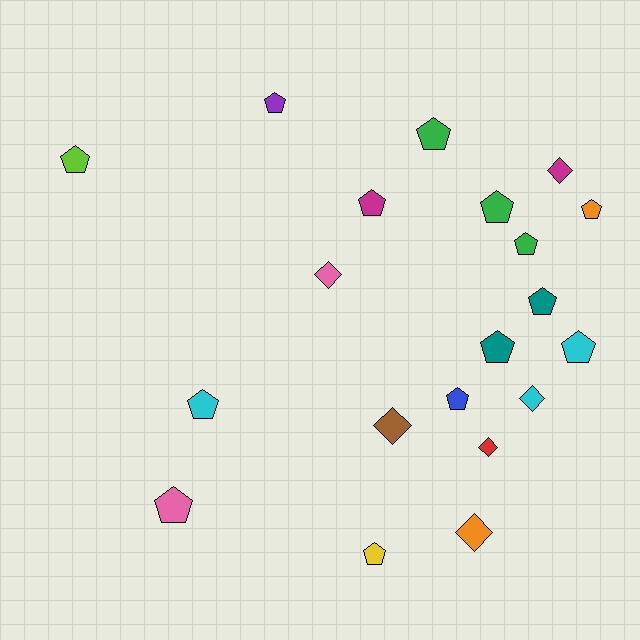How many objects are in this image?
There are 20 objects.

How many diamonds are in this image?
There are 6 diamonds.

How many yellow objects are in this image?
There is 1 yellow object.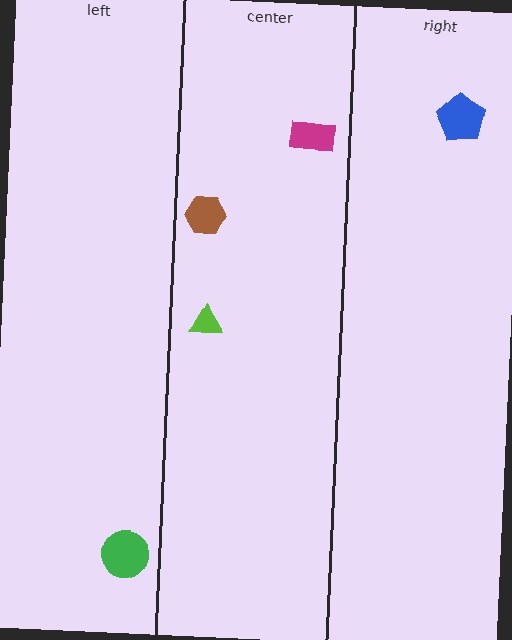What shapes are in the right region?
The blue pentagon.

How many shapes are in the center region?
3.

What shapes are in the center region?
The magenta rectangle, the brown hexagon, the lime triangle.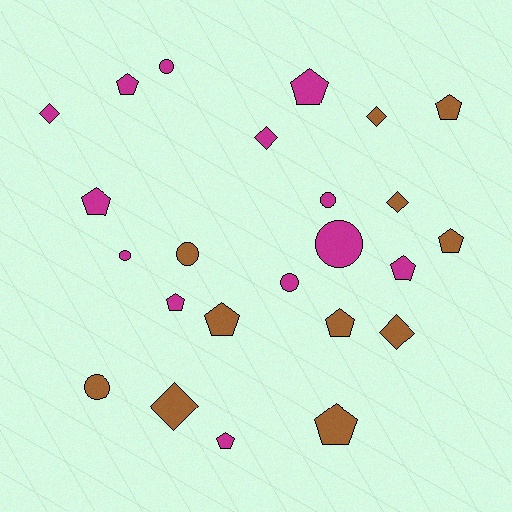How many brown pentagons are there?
There are 5 brown pentagons.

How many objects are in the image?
There are 24 objects.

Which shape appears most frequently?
Pentagon, with 11 objects.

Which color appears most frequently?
Magenta, with 13 objects.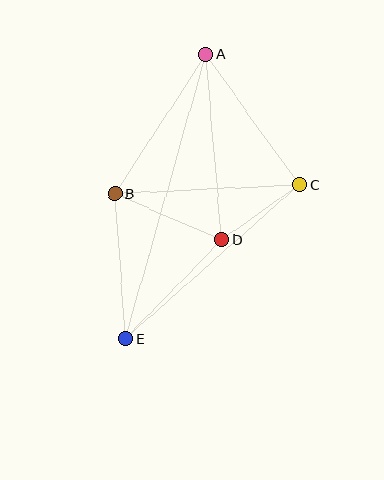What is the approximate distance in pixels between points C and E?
The distance between C and E is approximately 232 pixels.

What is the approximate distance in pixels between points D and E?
The distance between D and E is approximately 138 pixels.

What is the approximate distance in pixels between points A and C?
The distance between A and C is approximately 161 pixels.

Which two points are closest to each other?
Points C and D are closest to each other.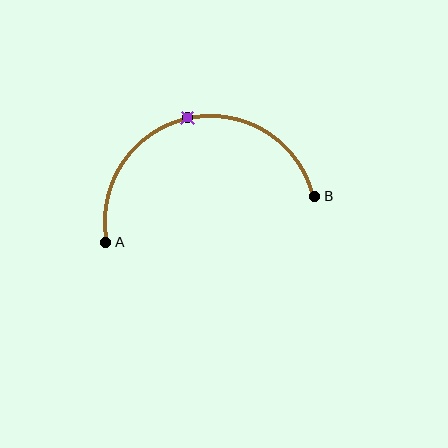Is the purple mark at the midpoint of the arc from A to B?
Yes. The purple mark lies on the arc at equal arc-length from both A and B — it is the arc midpoint.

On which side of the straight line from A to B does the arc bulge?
The arc bulges above the straight line connecting A and B.